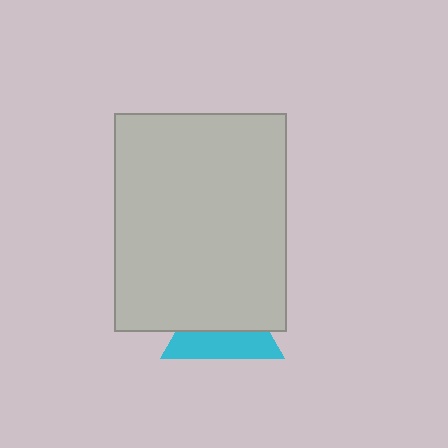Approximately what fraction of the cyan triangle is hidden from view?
Roughly 55% of the cyan triangle is hidden behind the light gray rectangle.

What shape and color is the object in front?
The object in front is a light gray rectangle.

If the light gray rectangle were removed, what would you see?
You would see the complete cyan triangle.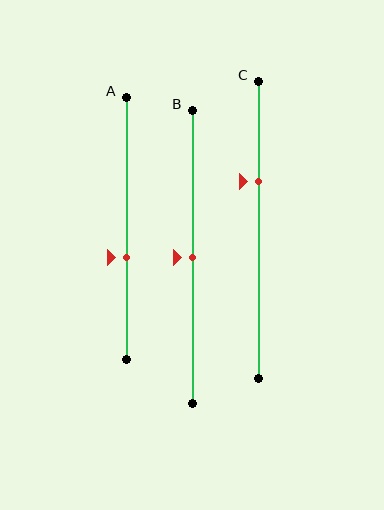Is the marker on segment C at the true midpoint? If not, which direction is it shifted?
No, the marker on segment C is shifted upward by about 17% of the segment length.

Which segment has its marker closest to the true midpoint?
Segment B has its marker closest to the true midpoint.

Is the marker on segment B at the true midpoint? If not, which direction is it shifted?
Yes, the marker on segment B is at the true midpoint.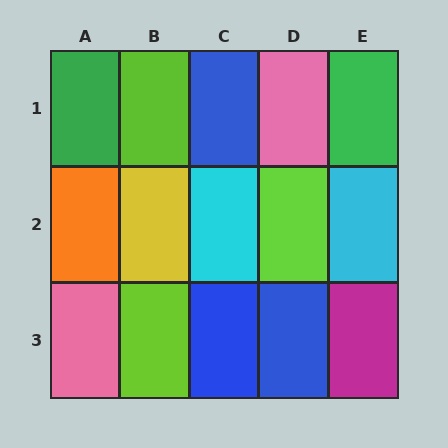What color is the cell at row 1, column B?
Lime.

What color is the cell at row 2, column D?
Lime.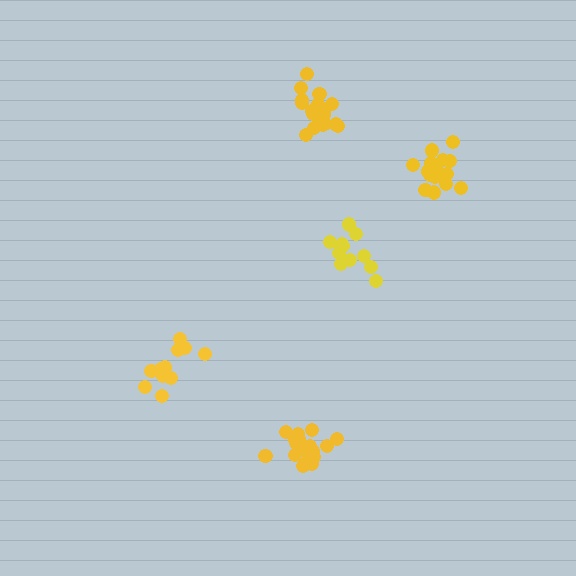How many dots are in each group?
Group 1: 16 dots, Group 2: 12 dots, Group 3: 18 dots, Group 4: 12 dots, Group 5: 18 dots (76 total).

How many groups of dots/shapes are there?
There are 5 groups.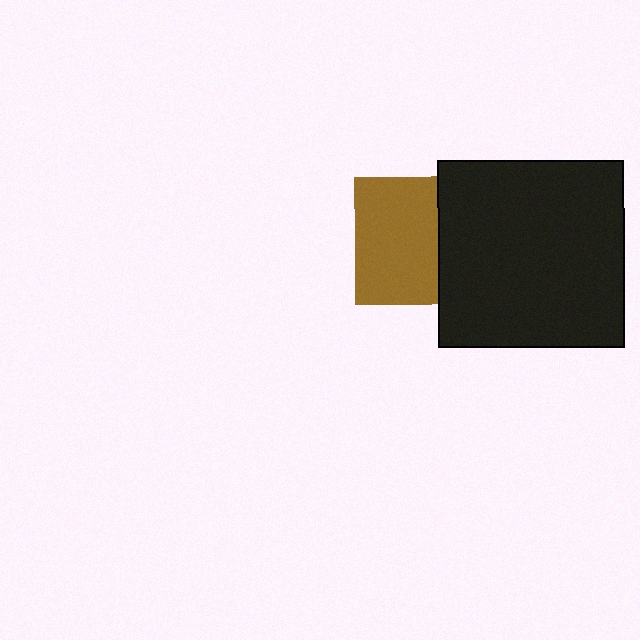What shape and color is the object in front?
The object in front is a black square.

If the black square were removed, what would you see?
You would see the complete brown square.